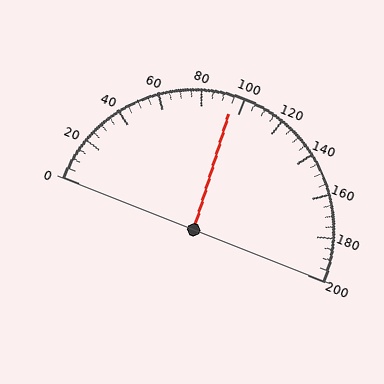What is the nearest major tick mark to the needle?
The nearest major tick mark is 100.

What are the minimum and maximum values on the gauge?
The gauge ranges from 0 to 200.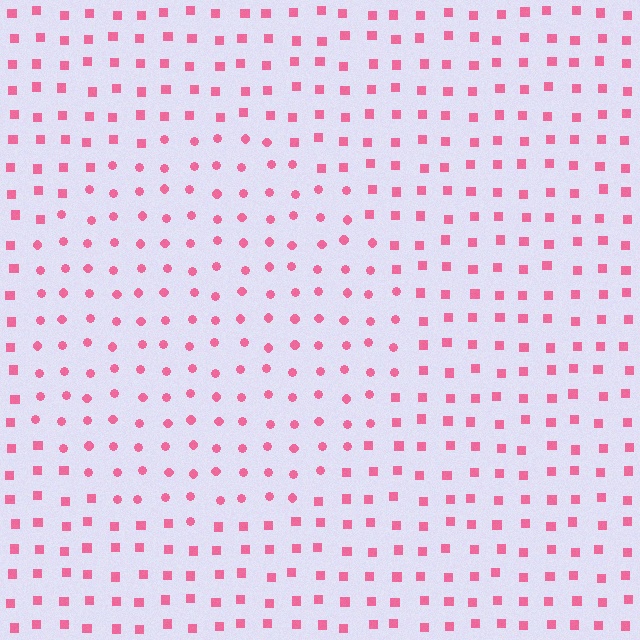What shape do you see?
I see a circle.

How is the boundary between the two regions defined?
The boundary is defined by a change in element shape: circles inside vs. squares outside. All elements share the same color and spacing.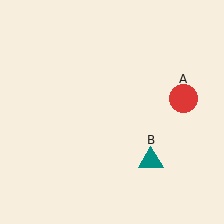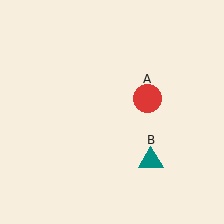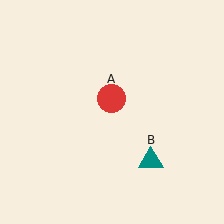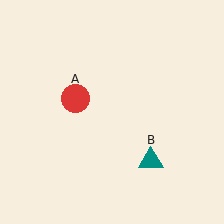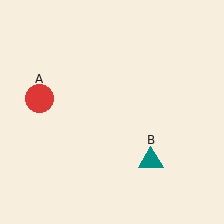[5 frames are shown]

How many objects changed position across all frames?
1 object changed position: red circle (object A).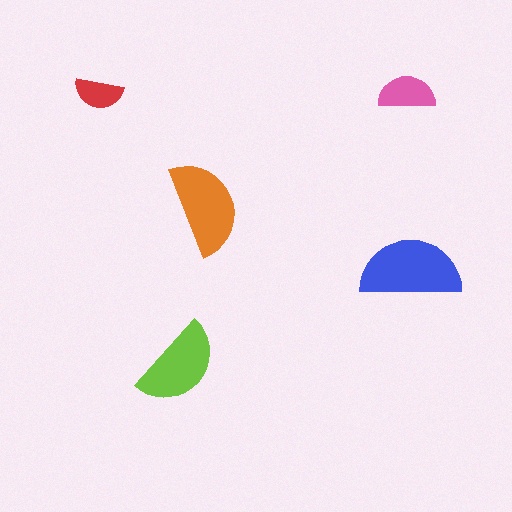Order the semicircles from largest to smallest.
the blue one, the orange one, the lime one, the pink one, the red one.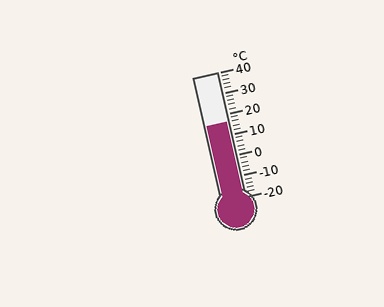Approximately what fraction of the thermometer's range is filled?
The thermometer is filled to approximately 60% of its range.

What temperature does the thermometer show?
The thermometer shows approximately 16°C.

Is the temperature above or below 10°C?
The temperature is above 10°C.